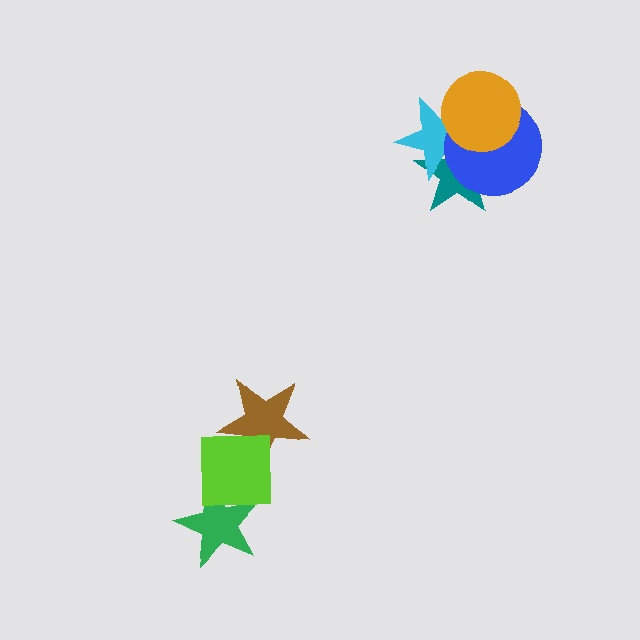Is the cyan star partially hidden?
Yes, it is partially covered by another shape.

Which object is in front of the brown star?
The lime square is in front of the brown star.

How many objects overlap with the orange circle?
3 objects overlap with the orange circle.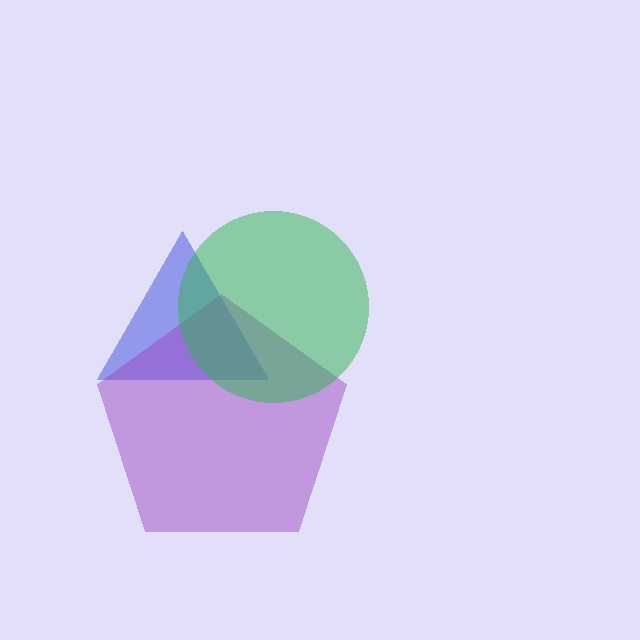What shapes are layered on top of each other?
The layered shapes are: a blue triangle, a purple pentagon, a green circle.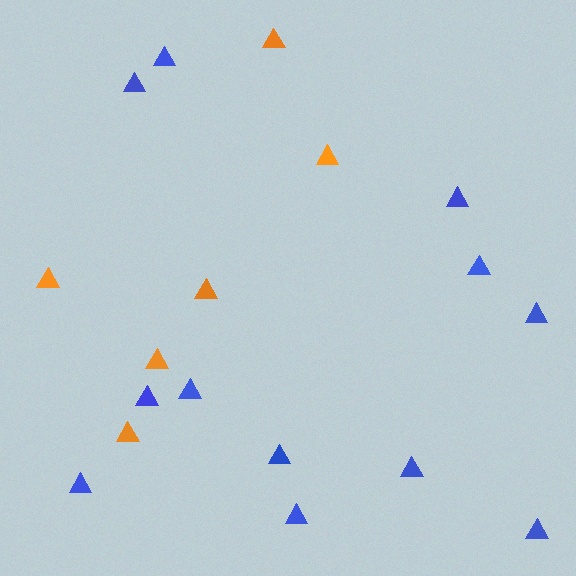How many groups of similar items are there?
There are 2 groups: one group of orange triangles (6) and one group of blue triangles (12).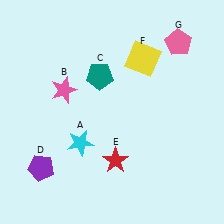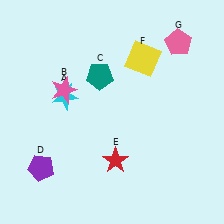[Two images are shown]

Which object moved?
The cyan star (A) moved up.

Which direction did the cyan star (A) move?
The cyan star (A) moved up.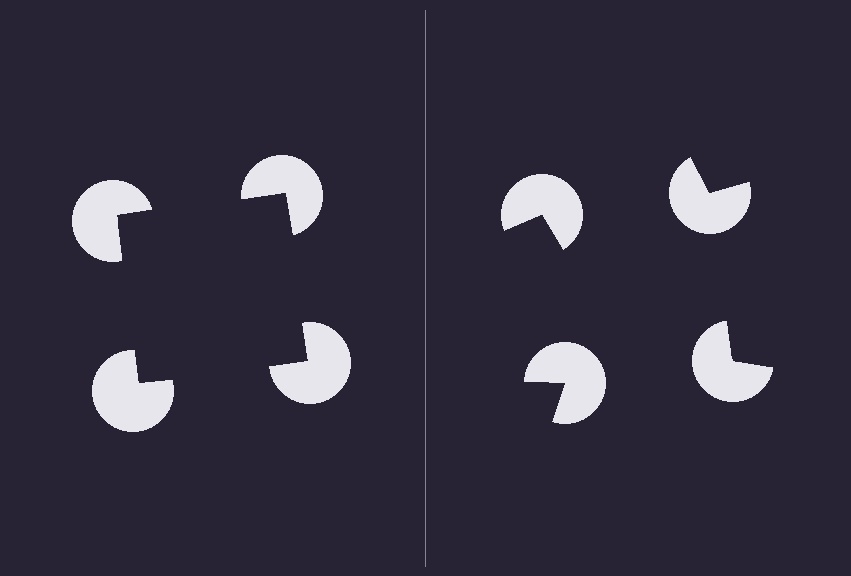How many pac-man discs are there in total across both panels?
8 — 4 on each side.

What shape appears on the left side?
An illusory square.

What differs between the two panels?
The pac-man discs are positioned identically on both sides; only the wedge orientations differ. On the left they align to a square; on the right they are misaligned.